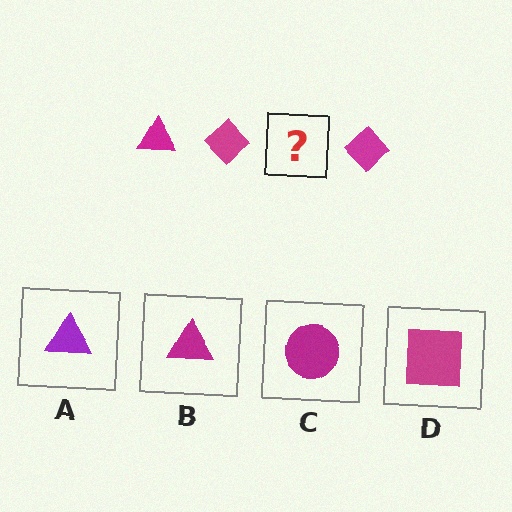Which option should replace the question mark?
Option B.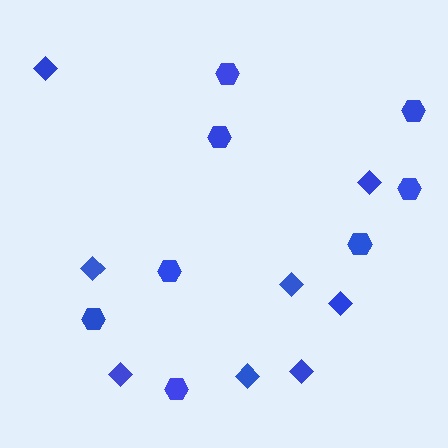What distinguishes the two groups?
There are 2 groups: one group of diamonds (8) and one group of hexagons (8).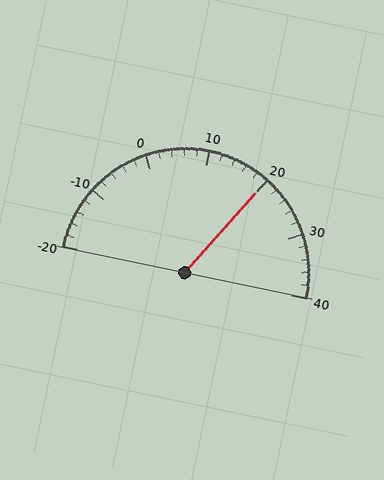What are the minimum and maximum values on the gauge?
The gauge ranges from -20 to 40.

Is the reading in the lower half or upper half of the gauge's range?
The reading is in the upper half of the range (-20 to 40).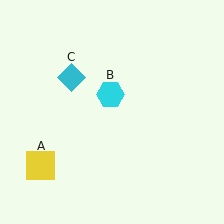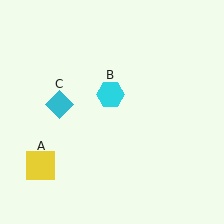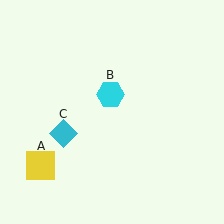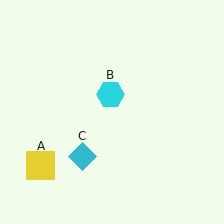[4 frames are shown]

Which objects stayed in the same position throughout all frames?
Yellow square (object A) and cyan hexagon (object B) remained stationary.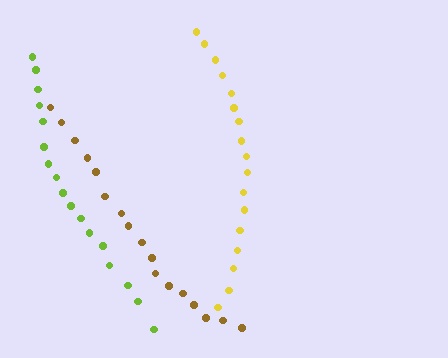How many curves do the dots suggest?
There are 3 distinct paths.